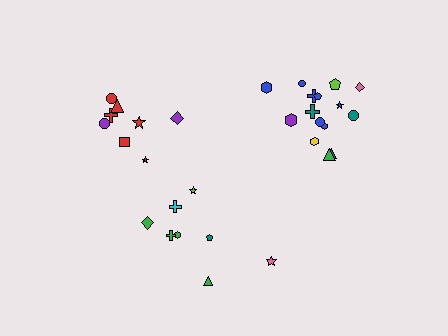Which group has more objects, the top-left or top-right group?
The top-right group.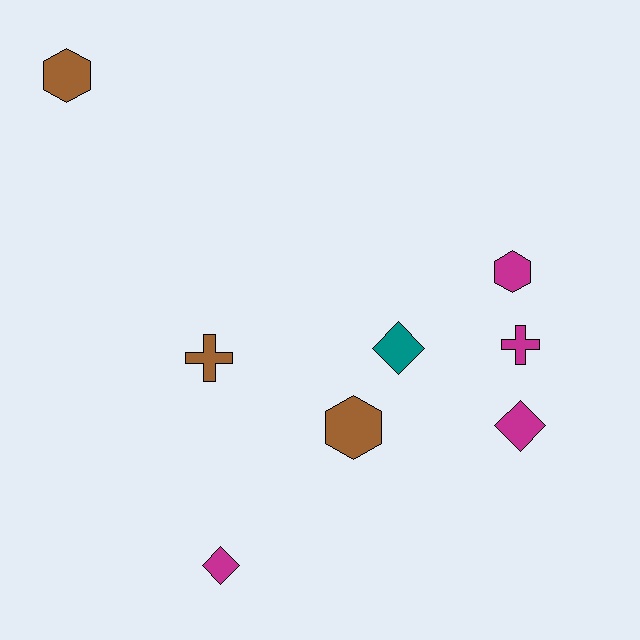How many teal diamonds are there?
There is 1 teal diamond.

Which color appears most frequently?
Magenta, with 4 objects.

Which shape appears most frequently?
Hexagon, with 3 objects.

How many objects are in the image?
There are 8 objects.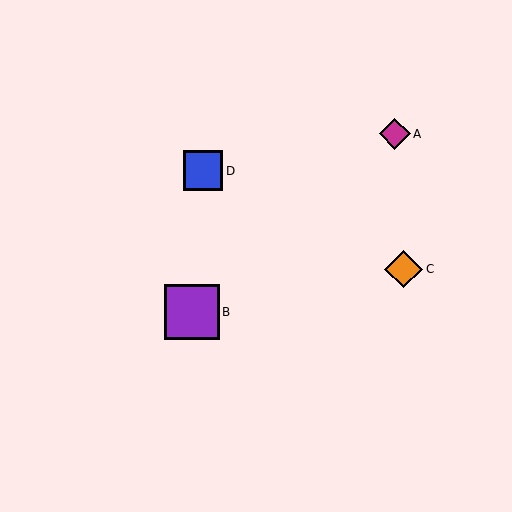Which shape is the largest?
The purple square (labeled B) is the largest.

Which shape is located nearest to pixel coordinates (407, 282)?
The orange diamond (labeled C) at (404, 269) is nearest to that location.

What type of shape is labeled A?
Shape A is a magenta diamond.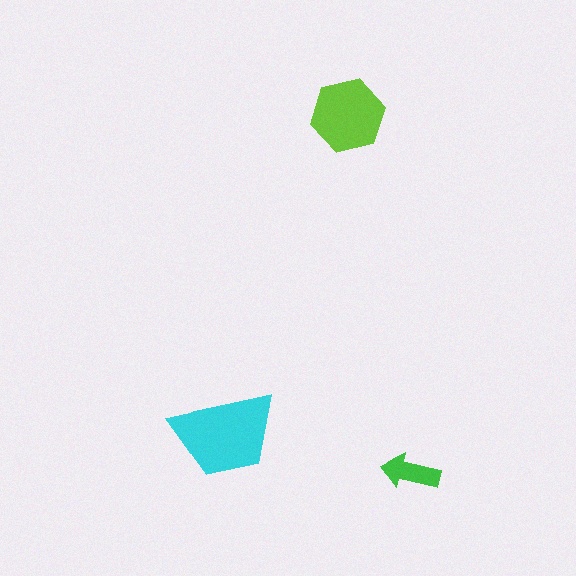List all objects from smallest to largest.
The green arrow, the lime hexagon, the cyan trapezoid.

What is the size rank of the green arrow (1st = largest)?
3rd.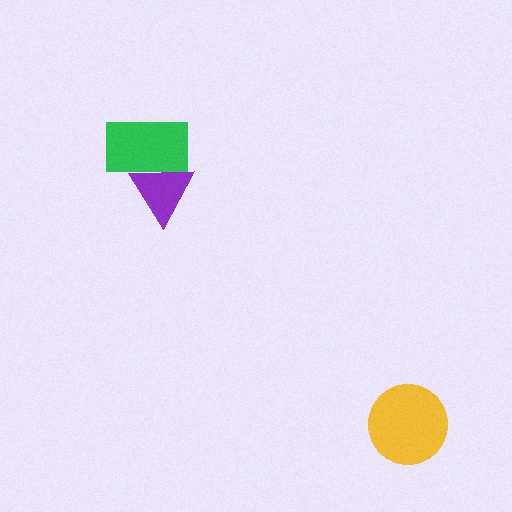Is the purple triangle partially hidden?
Yes, it is partially covered by another shape.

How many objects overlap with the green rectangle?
1 object overlaps with the green rectangle.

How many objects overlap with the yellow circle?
0 objects overlap with the yellow circle.